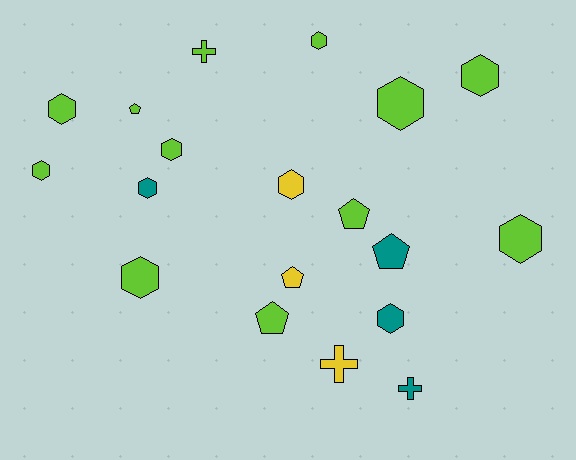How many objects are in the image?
There are 19 objects.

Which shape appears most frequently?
Hexagon, with 11 objects.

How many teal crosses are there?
There is 1 teal cross.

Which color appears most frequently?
Lime, with 12 objects.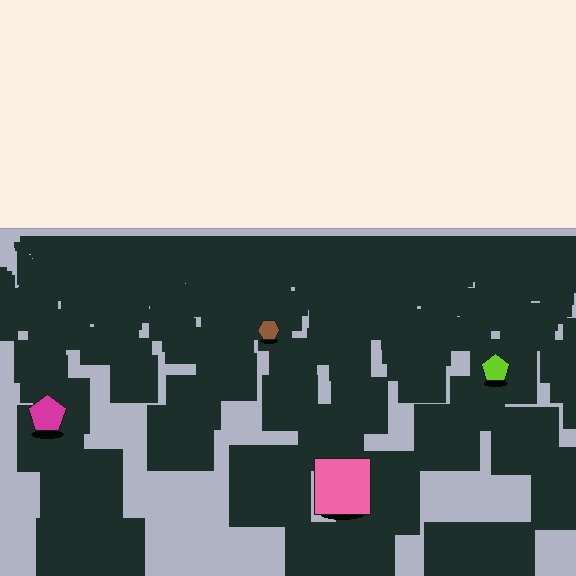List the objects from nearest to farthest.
From nearest to farthest: the pink square, the magenta pentagon, the lime pentagon, the brown hexagon.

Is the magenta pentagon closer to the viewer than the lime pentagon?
Yes. The magenta pentagon is closer — you can tell from the texture gradient: the ground texture is coarser near it.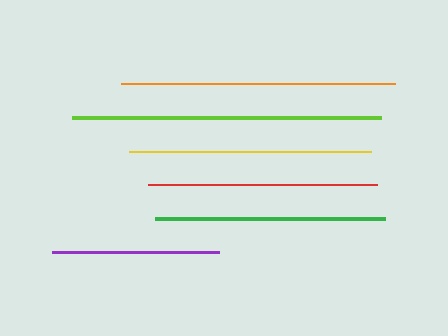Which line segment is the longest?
The lime line is the longest at approximately 309 pixels.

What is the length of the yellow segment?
The yellow segment is approximately 242 pixels long.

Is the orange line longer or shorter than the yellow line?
The orange line is longer than the yellow line.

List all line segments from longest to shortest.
From longest to shortest: lime, orange, yellow, green, red, purple.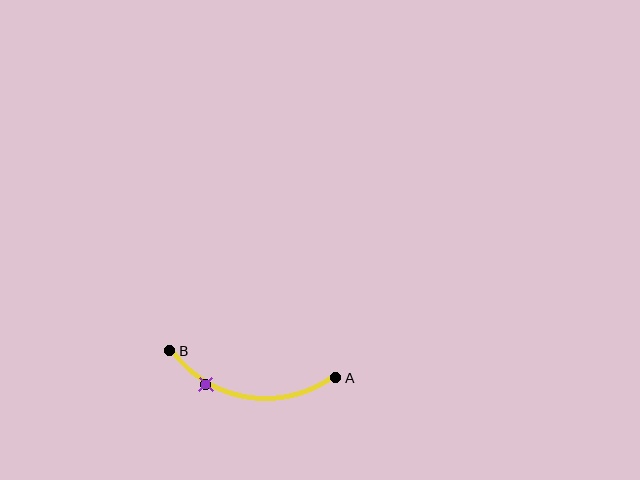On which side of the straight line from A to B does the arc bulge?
The arc bulges below the straight line connecting A and B.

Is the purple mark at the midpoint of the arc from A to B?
No. The purple mark lies on the arc but is closer to endpoint B. The arc midpoint would be at the point on the curve equidistant along the arc from both A and B.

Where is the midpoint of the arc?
The arc midpoint is the point on the curve farthest from the straight line joining A and B. It sits below that line.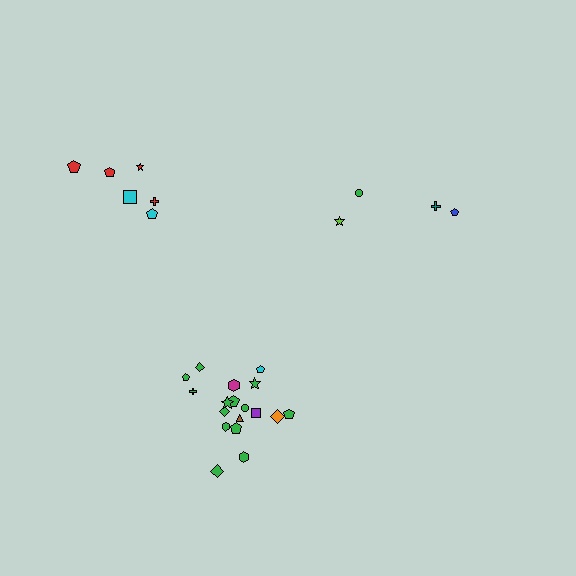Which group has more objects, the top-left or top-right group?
The top-left group.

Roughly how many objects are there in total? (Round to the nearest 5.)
Roughly 30 objects in total.